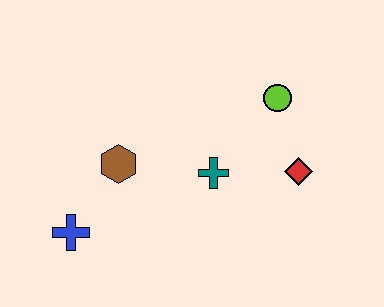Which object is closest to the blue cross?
The brown hexagon is closest to the blue cross.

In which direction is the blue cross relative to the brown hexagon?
The blue cross is below the brown hexagon.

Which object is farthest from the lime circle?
The blue cross is farthest from the lime circle.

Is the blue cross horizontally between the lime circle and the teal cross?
No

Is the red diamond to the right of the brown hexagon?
Yes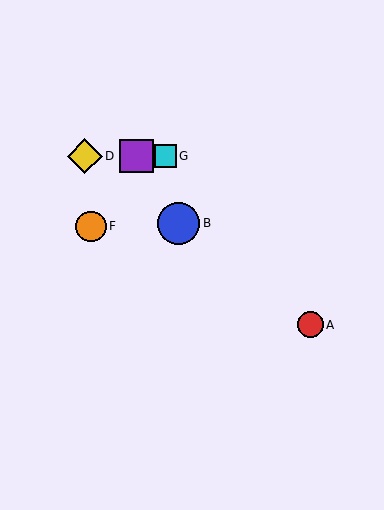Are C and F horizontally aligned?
No, C is at y≈156 and F is at y≈226.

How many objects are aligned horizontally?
4 objects (C, D, E, G) are aligned horizontally.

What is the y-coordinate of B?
Object B is at y≈223.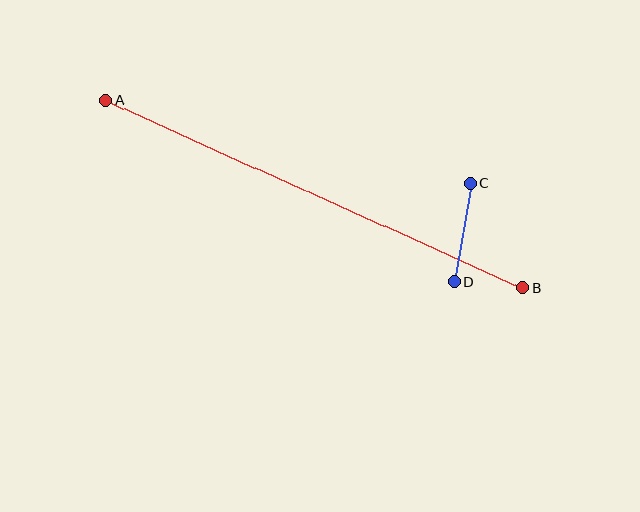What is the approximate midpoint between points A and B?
The midpoint is at approximately (314, 194) pixels.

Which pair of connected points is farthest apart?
Points A and B are farthest apart.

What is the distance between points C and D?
The distance is approximately 100 pixels.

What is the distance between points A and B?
The distance is approximately 458 pixels.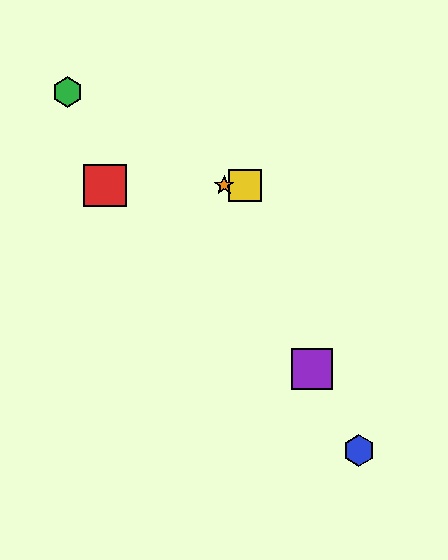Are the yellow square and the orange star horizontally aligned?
Yes, both are at y≈185.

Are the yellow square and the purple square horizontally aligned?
No, the yellow square is at y≈185 and the purple square is at y≈369.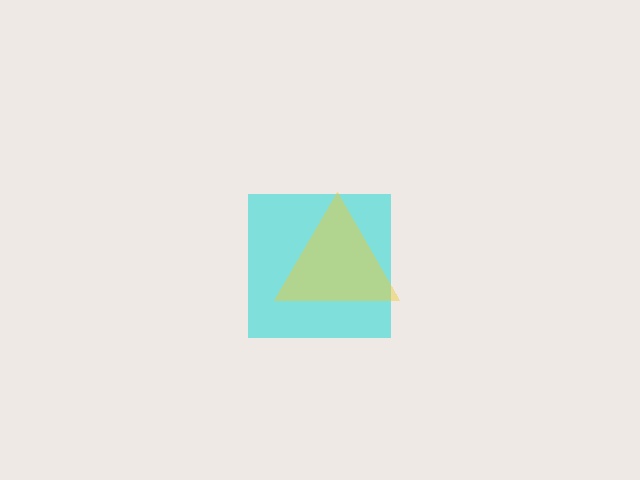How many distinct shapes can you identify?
There are 2 distinct shapes: a cyan square, a yellow triangle.